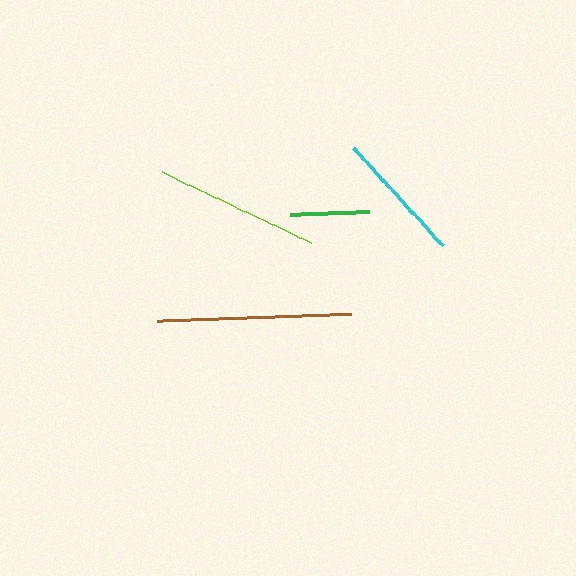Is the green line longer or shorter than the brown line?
The brown line is longer than the green line.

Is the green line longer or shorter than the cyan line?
The cyan line is longer than the green line.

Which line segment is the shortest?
The green line is the shortest at approximately 78 pixels.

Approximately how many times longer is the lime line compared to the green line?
The lime line is approximately 2.1 times the length of the green line.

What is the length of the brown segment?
The brown segment is approximately 194 pixels long.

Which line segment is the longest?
The brown line is the longest at approximately 194 pixels.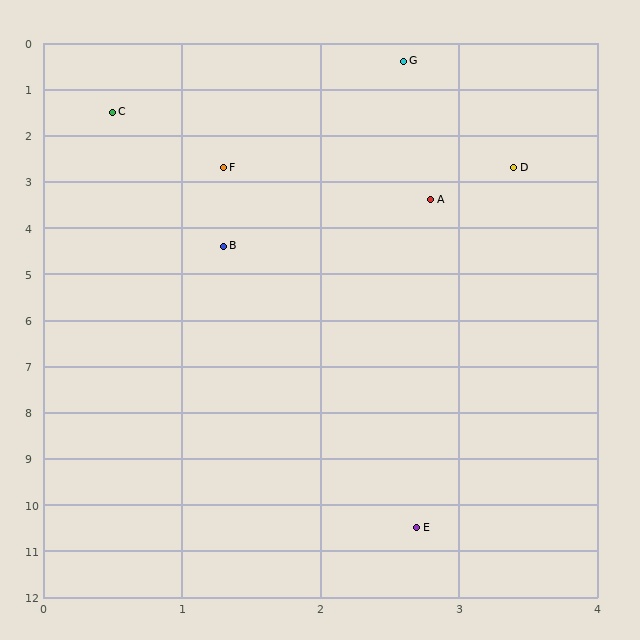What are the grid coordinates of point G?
Point G is at approximately (2.6, 0.4).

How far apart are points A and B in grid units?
Points A and B are about 1.8 grid units apart.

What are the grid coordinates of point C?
Point C is at approximately (0.5, 1.5).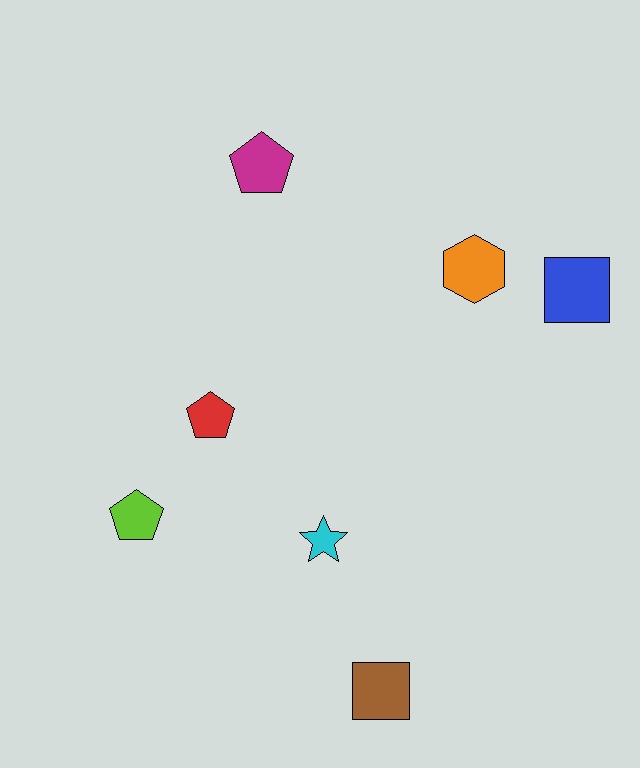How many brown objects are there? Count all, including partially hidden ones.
There is 1 brown object.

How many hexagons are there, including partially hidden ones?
There is 1 hexagon.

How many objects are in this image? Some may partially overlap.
There are 7 objects.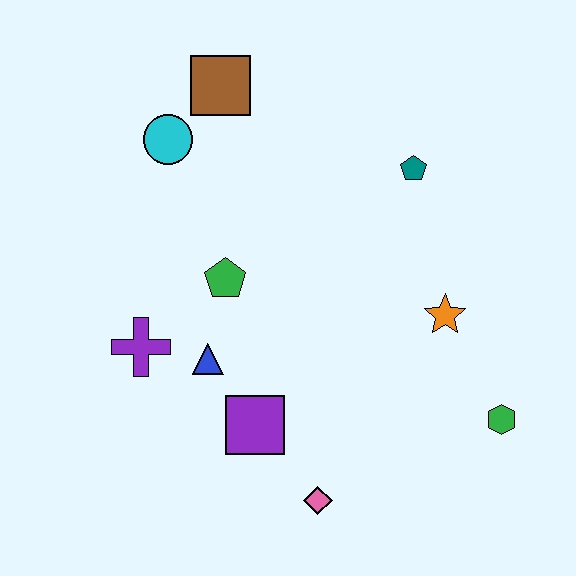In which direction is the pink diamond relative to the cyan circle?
The pink diamond is below the cyan circle.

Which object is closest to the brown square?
The cyan circle is closest to the brown square.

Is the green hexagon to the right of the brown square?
Yes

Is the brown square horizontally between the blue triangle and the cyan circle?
No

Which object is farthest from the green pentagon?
The green hexagon is farthest from the green pentagon.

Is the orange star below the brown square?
Yes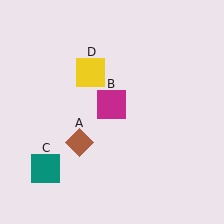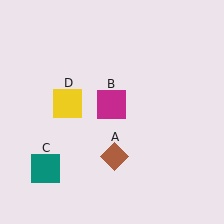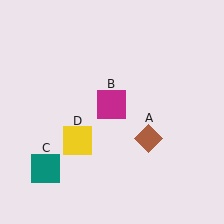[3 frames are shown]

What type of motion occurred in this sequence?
The brown diamond (object A), yellow square (object D) rotated counterclockwise around the center of the scene.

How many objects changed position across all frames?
2 objects changed position: brown diamond (object A), yellow square (object D).